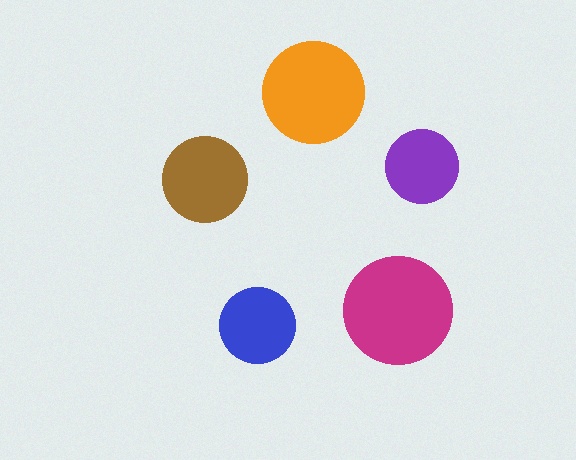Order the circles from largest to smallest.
the magenta one, the orange one, the brown one, the blue one, the purple one.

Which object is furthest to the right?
The purple circle is rightmost.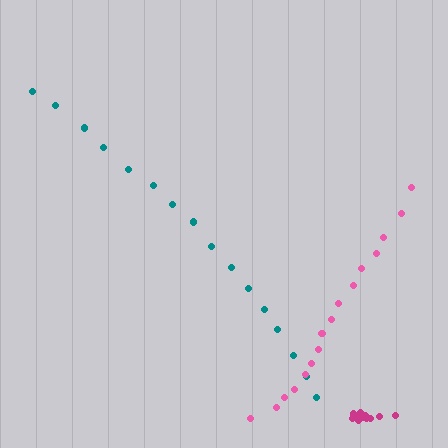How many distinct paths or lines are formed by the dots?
There are 3 distinct paths.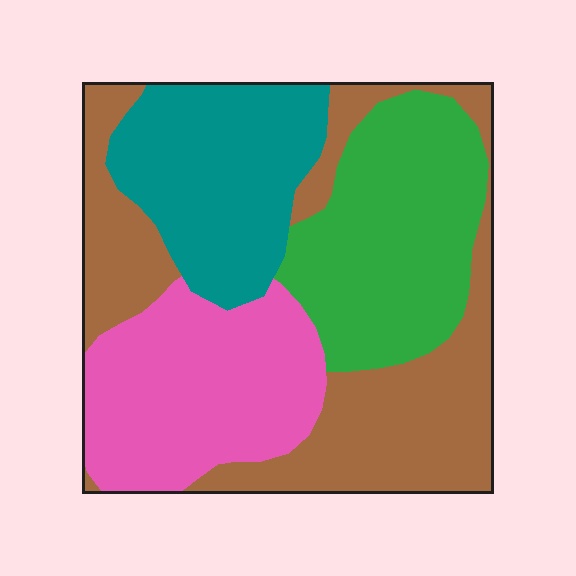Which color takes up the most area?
Brown, at roughly 30%.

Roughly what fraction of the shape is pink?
Pink takes up about one quarter (1/4) of the shape.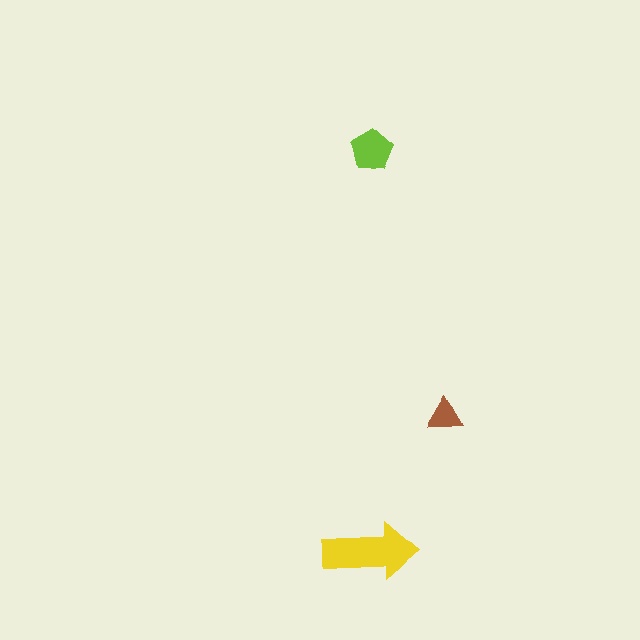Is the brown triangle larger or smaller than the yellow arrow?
Smaller.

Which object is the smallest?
The brown triangle.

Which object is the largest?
The yellow arrow.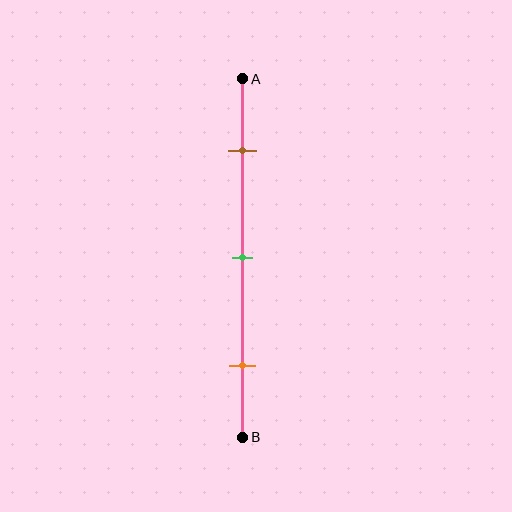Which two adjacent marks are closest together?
The brown and green marks are the closest adjacent pair.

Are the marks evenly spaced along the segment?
Yes, the marks are approximately evenly spaced.